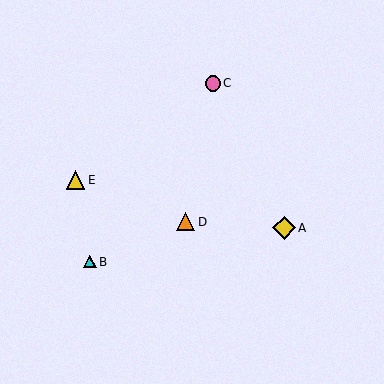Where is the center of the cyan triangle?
The center of the cyan triangle is at (90, 262).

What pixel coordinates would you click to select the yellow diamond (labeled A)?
Click at (284, 228) to select the yellow diamond A.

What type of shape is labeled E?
Shape E is a yellow triangle.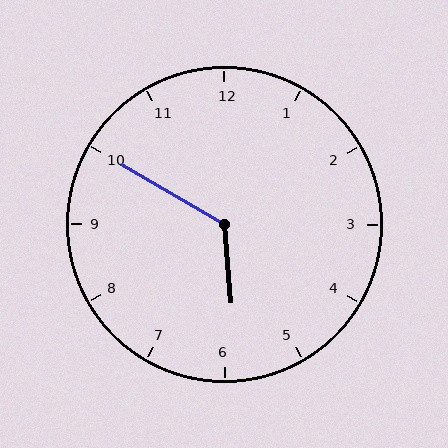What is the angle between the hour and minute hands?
Approximately 125 degrees.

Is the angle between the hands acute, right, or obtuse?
It is obtuse.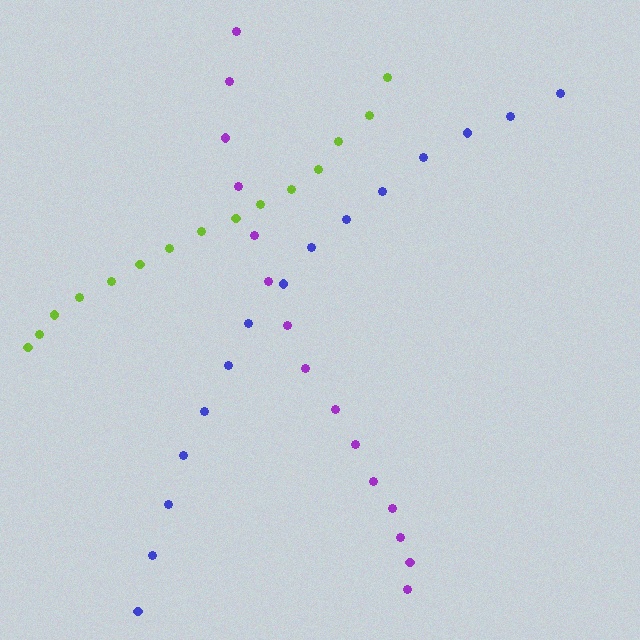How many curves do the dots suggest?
There are 3 distinct paths.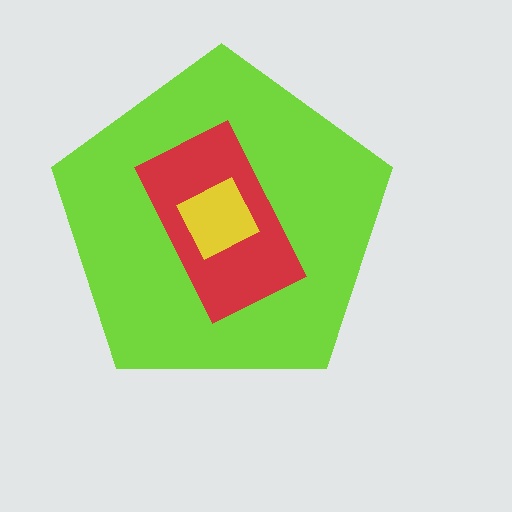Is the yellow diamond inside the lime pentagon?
Yes.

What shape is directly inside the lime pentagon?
The red rectangle.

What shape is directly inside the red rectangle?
The yellow diamond.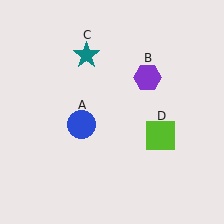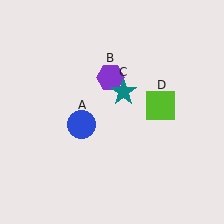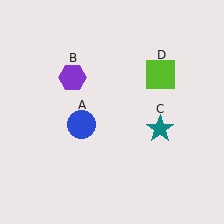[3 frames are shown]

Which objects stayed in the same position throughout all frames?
Blue circle (object A) remained stationary.